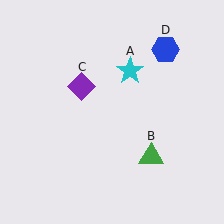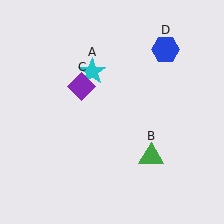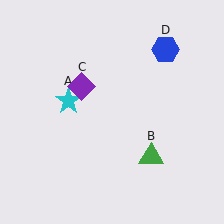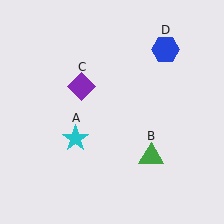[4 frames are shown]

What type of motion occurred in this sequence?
The cyan star (object A) rotated counterclockwise around the center of the scene.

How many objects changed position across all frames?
1 object changed position: cyan star (object A).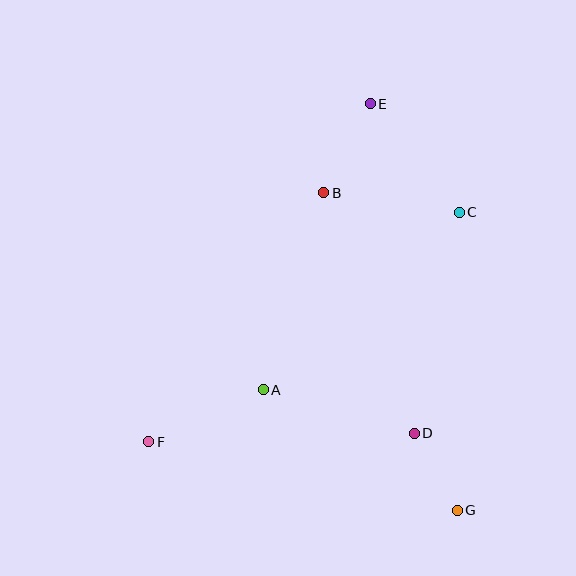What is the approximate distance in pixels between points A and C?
The distance between A and C is approximately 264 pixels.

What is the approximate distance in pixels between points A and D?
The distance between A and D is approximately 157 pixels.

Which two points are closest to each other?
Points D and G are closest to each other.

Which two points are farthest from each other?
Points E and G are farthest from each other.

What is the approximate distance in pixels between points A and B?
The distance between A and B is approximately 206 pixels.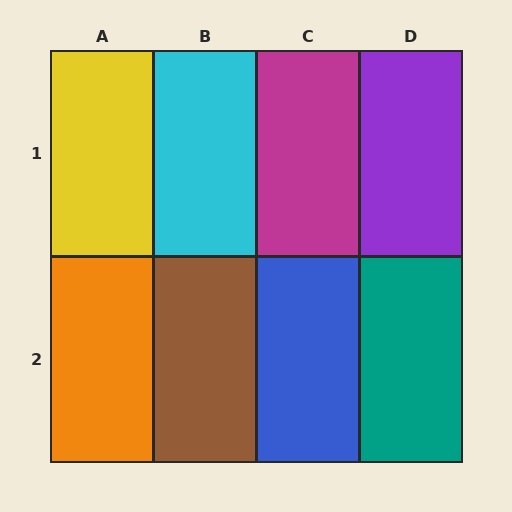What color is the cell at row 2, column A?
Orange.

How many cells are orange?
1 cell is orange.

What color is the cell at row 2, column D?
Teal.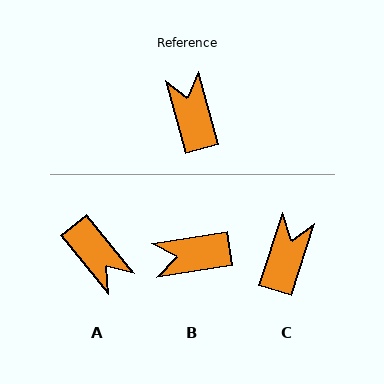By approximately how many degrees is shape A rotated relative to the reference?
Approximately 156 degrees clockwise.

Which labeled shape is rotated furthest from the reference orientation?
A, about 156 degrees away.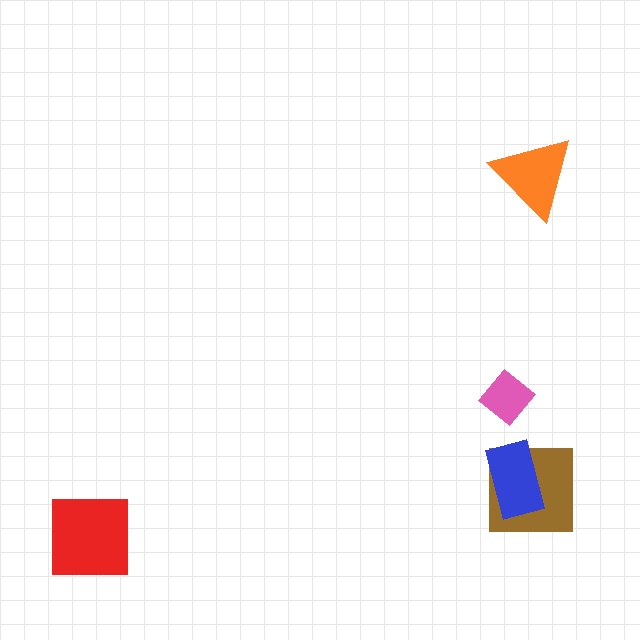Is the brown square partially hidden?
Yes, it is partially covered by another shape.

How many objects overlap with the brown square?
1 object overlaps with the brown square.